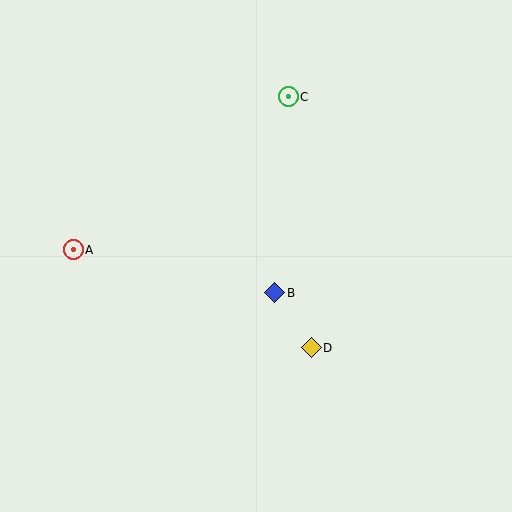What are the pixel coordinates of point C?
Point C is at (288, 97).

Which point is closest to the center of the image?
Point B at (275, 293) is closest to the center.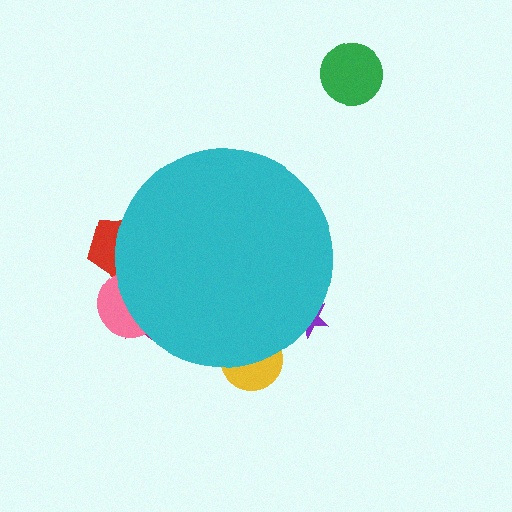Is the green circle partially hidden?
No, the green circle is fully visible.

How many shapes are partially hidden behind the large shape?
5 shapes are partially hidden.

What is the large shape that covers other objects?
A cyan circle.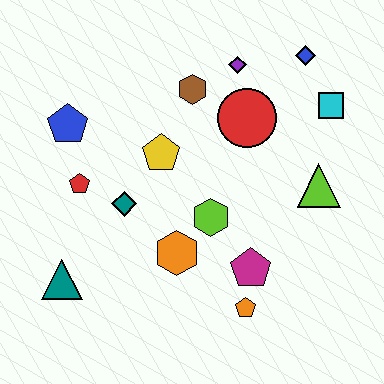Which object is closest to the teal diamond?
The red pentagon is closest to the teal diamond.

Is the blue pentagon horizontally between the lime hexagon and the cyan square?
No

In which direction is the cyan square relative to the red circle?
The cyan square is to the right of the red circle.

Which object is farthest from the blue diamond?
The teal triangle is farthest from the blue diamond.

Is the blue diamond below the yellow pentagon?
No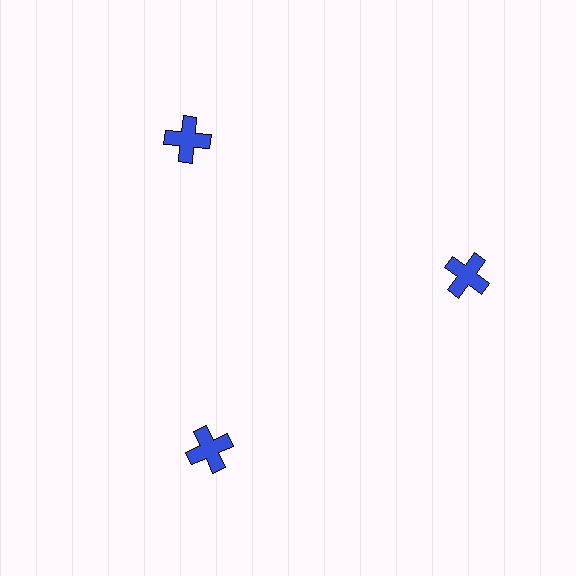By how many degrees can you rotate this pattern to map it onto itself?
The pattern maps onto itself every 120 degrees of rotation.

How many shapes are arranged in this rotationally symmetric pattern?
There are 3 shapes, arranged in 3 groups of 1.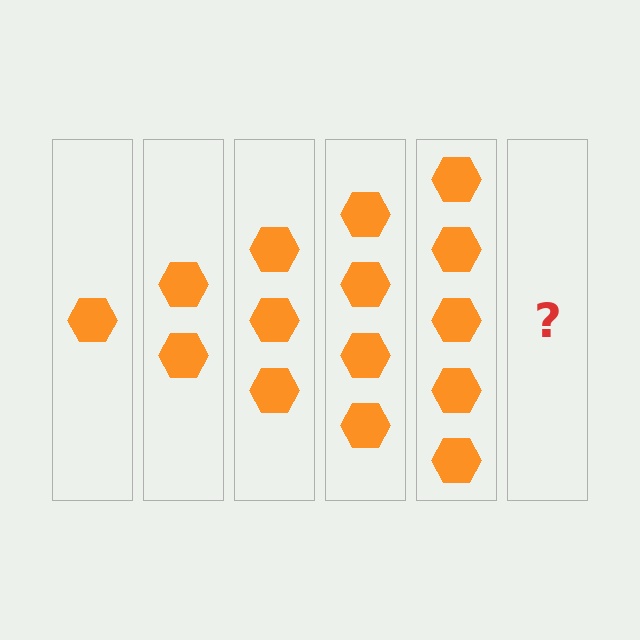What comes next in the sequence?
The next element should be 6 hexagons.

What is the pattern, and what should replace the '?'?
The pattern is that each step adds one more hexagon. The '?' should be 6 hexagons.